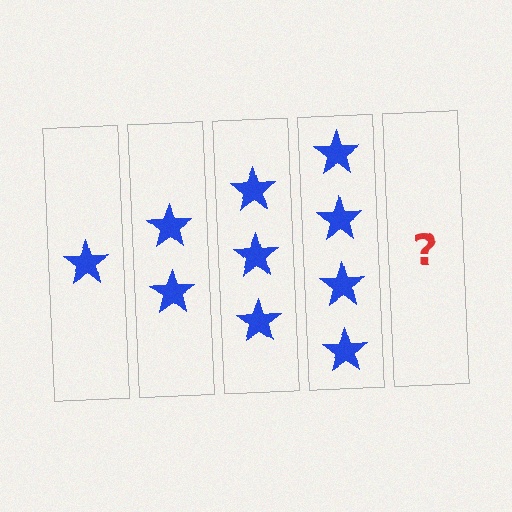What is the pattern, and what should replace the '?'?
The pattern is that each step adds one more star. The '?' should be 5 stars.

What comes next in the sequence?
The next element should be 5 stars.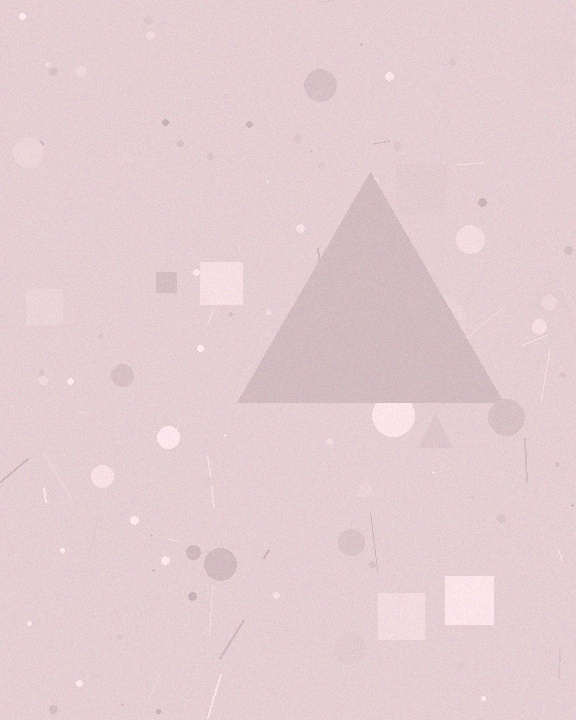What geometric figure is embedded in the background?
A triangle is embedded in the background.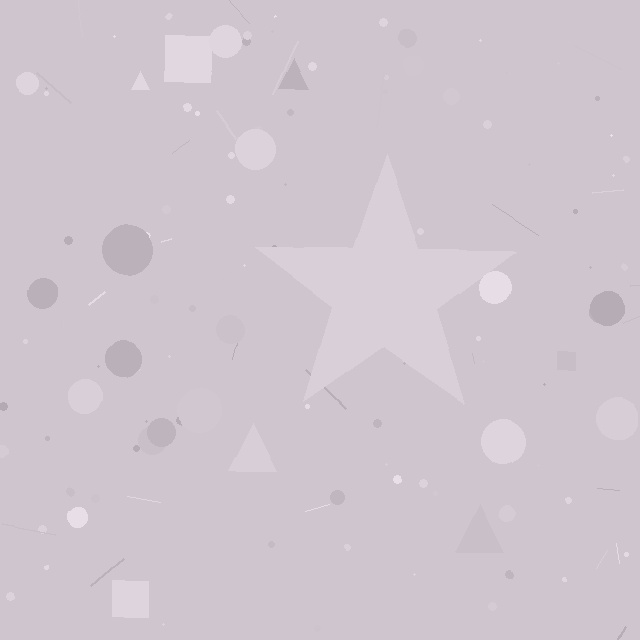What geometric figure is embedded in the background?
A star is embedded in the background.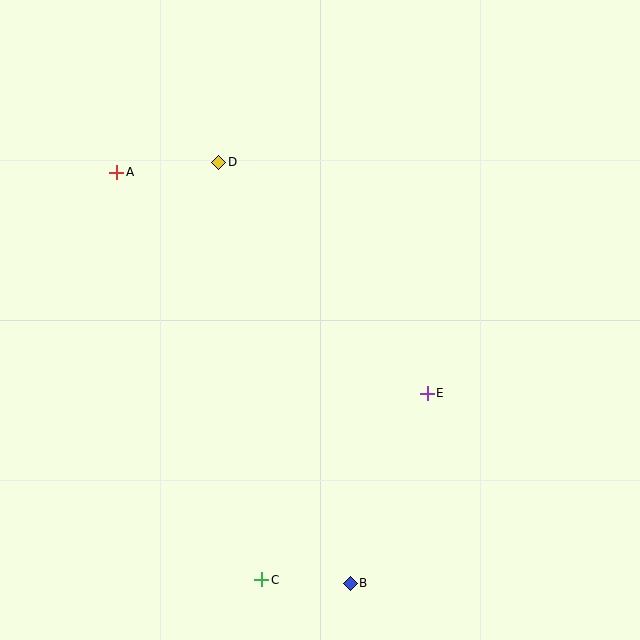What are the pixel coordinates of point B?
Point B is at (350, 583).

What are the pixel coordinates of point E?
Point E is at (427, 394).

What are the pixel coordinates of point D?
Point D is at (219, 162).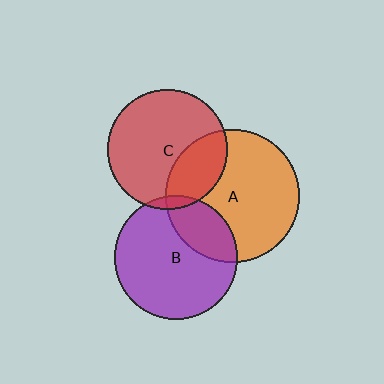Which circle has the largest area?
Circle A (orange).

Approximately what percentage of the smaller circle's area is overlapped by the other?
Approximately 30%.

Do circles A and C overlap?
Yes.